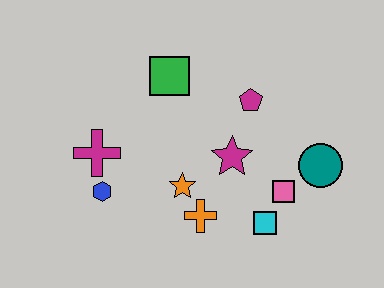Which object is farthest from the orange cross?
The green square is farthest from the orange cross.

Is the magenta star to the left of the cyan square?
Yes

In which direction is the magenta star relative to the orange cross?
The magenta star is above the orange cross.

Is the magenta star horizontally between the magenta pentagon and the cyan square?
No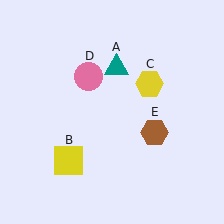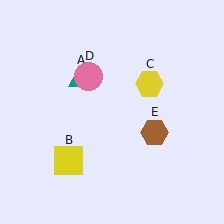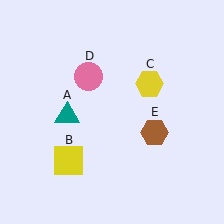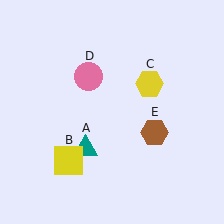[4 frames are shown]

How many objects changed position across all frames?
1 object changed position: teal triangle (object A).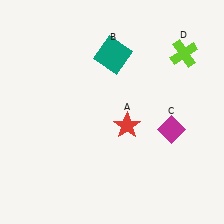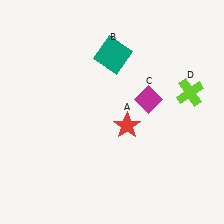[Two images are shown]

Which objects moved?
The objects that moved are: the magenta diamond (C), the lime cross (D).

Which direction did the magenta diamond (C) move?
The magenta diamond (C) moved up.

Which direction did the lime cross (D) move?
The lime cross (D) moved down.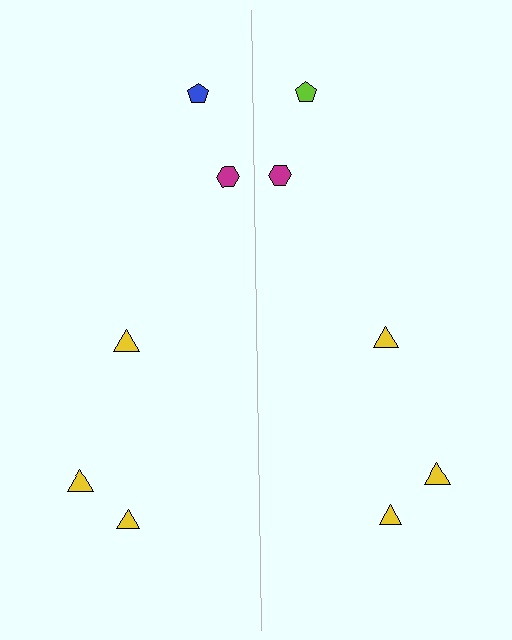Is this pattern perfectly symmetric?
No, the pattern is not perfectly symmetric. The lime pentagon on the right side breaks the symmetry — its mirror counterpart is blue.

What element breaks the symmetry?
The lime pentagon on the right side breaks the symmetry — its mirror counterpart is blue.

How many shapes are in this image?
There are 10 shapes in this image.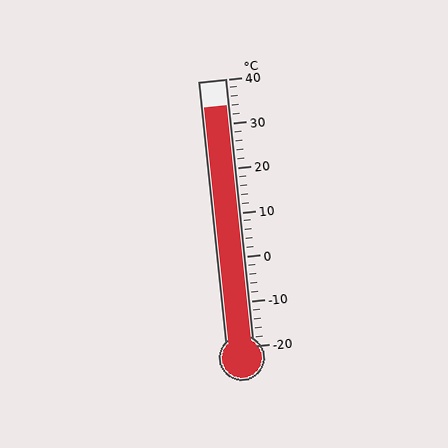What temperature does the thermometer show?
The thermometer shows approximately 34°C.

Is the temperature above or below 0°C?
The temperature is above 0°C.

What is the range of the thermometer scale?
The thermometer scale ranges from -20°C to 40°C.